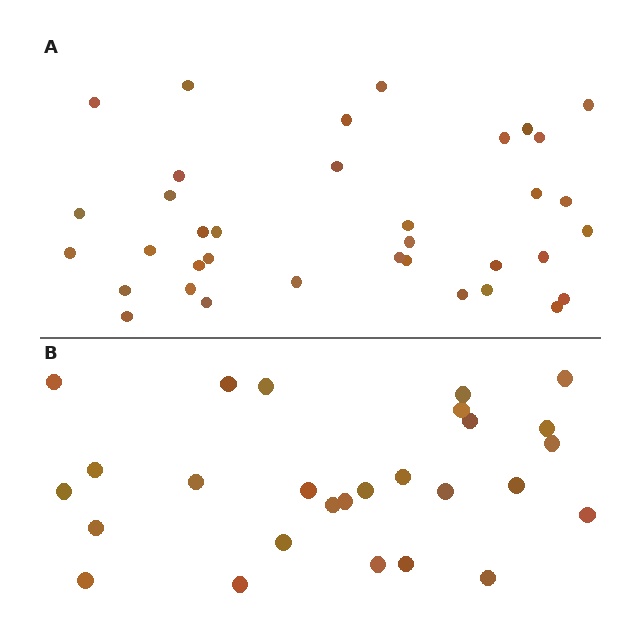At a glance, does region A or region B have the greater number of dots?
Region A (the top region) has more dots.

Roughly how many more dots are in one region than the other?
Region A has roughly 8 or so more dots than region B.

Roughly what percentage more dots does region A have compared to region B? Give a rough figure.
About 35% more.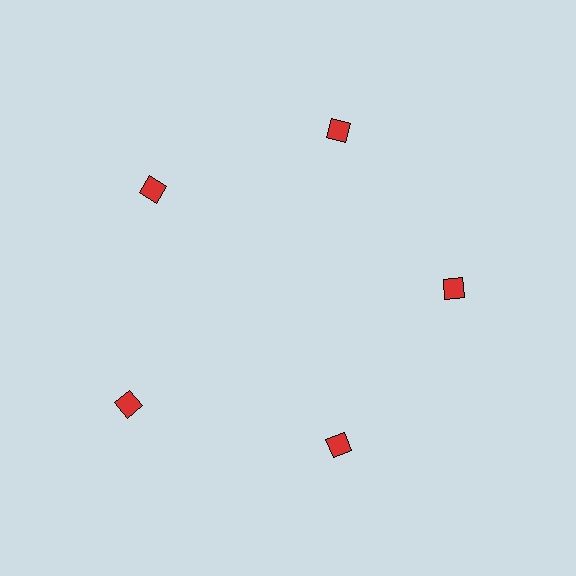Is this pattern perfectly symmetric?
No. The 5 red diamonds are arranged in a ring, but one element near the 8 o'clock position is pushed outward from the center, breaking the 5-fold rotational symmetry.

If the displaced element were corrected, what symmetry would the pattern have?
It would have 5-fold rotational symmetry — the pattern would map onto itself every 72 degrees.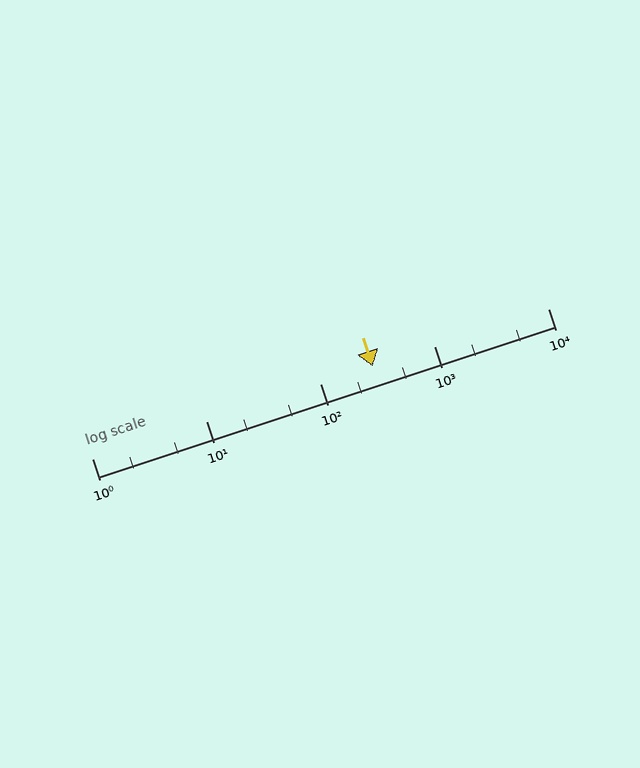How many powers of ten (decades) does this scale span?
The scale spans 4 decades, from 1 to 10000.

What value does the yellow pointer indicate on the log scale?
The pointer indicates approximately 290.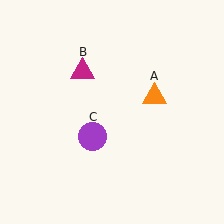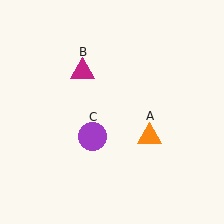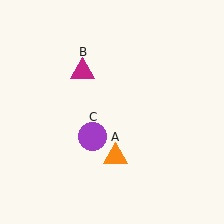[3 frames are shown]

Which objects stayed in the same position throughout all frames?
Magenta triangle (object B) and purple circle (object C) remained stationary.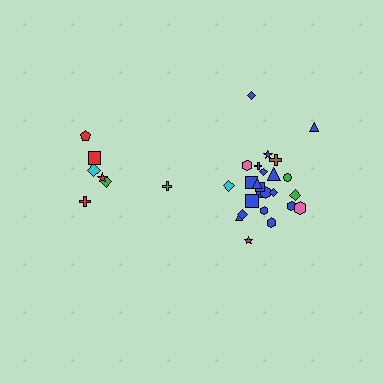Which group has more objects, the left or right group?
The right group.